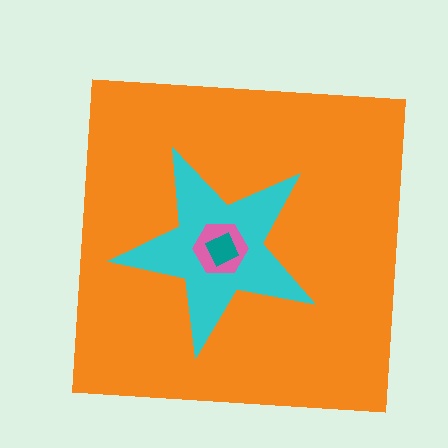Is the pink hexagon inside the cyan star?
Yes.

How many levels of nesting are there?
4.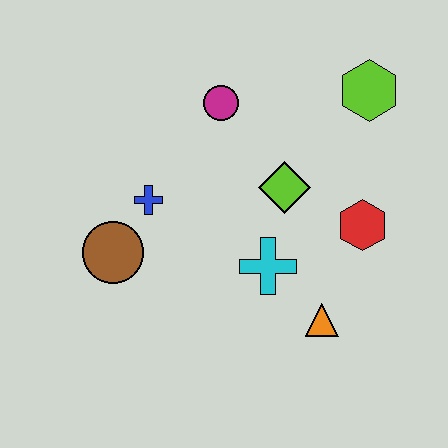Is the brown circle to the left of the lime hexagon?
Yes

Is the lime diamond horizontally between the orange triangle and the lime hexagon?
No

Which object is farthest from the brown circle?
The lime hexagon is farthest from the brown circle.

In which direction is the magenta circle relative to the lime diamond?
The magenta circle is above the lime diamond.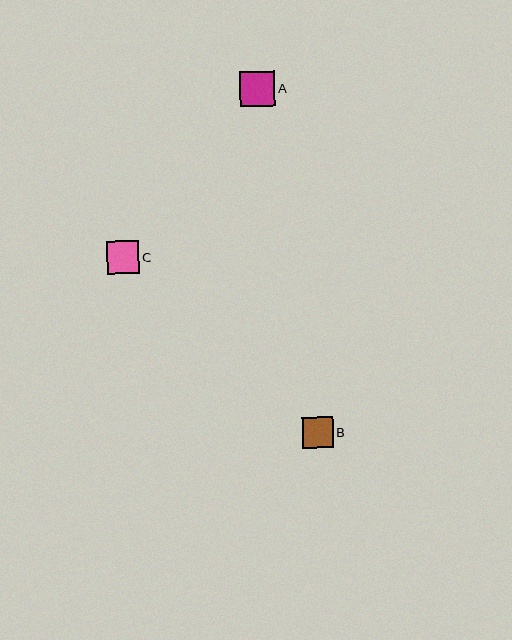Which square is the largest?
Square A is the largest with a size of approximately 35 pixels.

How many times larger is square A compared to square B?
Square A is approximately 1.1 times the size of square B.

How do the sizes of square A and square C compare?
Square A and square C are approximately the same size.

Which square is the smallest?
Square B is the smallest with a size of approximately 31 pixels.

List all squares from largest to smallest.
From largest to smallest: A, C, B.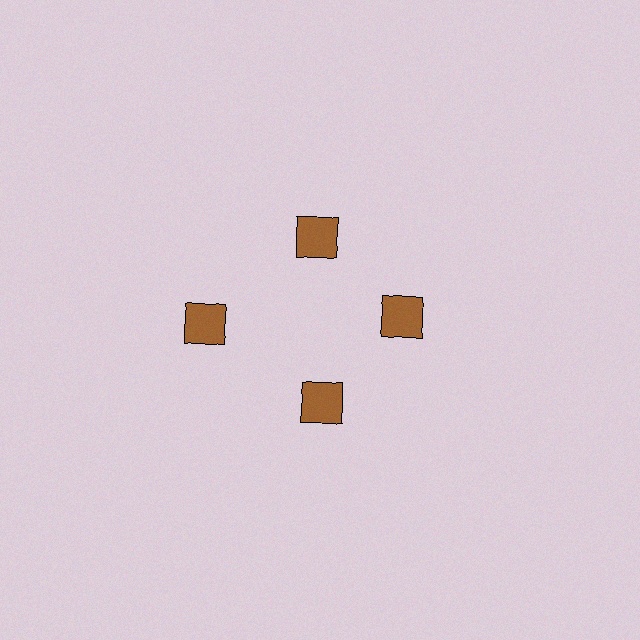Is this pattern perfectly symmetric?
No. The 4 brown squares are arranged in a ring, but one element near the 9 o'clock position is pushed outward from the center, breaking the 4-fold rotational symmetry.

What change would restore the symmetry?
The symmetry would be restored by moving it inward, back onto the ring so that all 4 squares sit at equal angles and equal distance from the center.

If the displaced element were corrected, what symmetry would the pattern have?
It would have 4-fold rotational symmetry — the pattern would map onto itself every 90 degrees.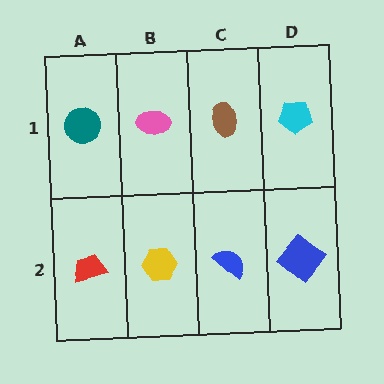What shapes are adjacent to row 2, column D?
A cyan pentagon (row 1, column D), a blue semicircle (row 2, column C).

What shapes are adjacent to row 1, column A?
A red trapezoid (row 2, column A), a pink ellipse (row 1, column B).